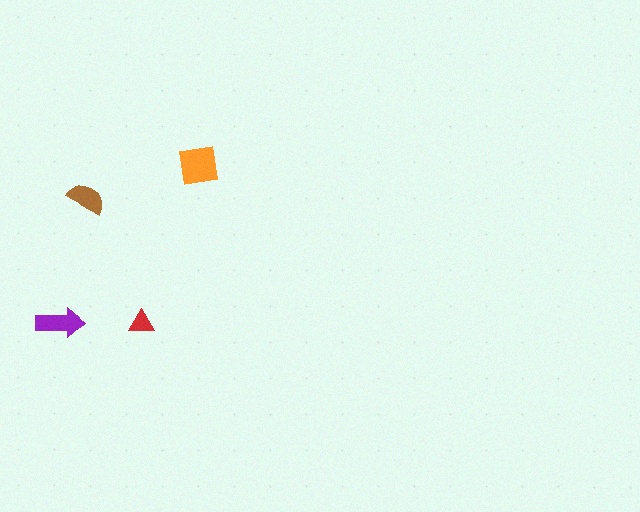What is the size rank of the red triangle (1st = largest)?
4th.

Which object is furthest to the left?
The purple arrow is leftmost.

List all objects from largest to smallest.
The orange square, the purple arrow, the brown semicircle, the red triangle.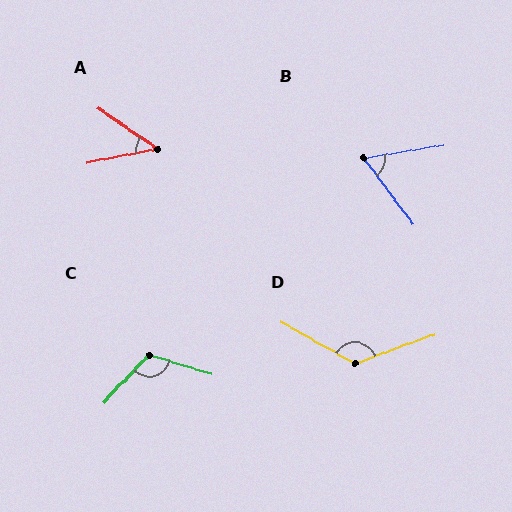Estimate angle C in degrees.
Approximately 117 degrees.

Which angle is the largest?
D, at approximately 130 degrees.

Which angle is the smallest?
A, at approximately 45 degrees.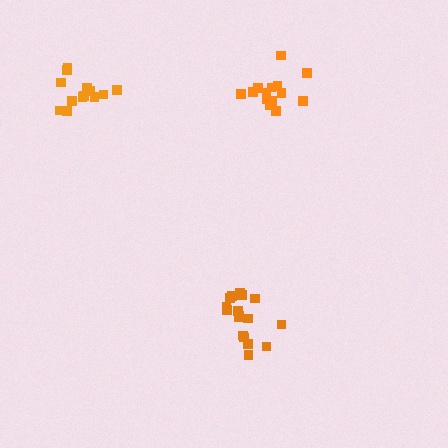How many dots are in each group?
Group 1: 17 dots, Group 2: 13 dots, Group 3: 14 dots (44 total).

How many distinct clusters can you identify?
There are 3 distinct clusters.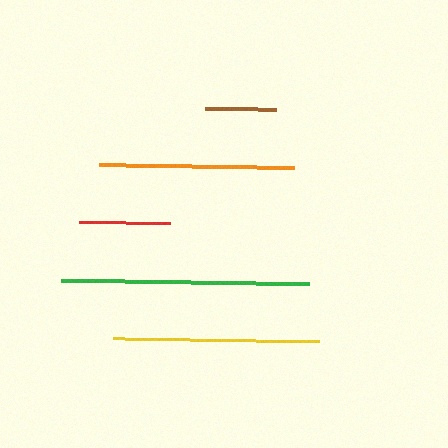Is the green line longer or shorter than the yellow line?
The green line is longer than the yellow line.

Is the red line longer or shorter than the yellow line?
The yellow line is longer than the red line.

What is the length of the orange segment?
The orange segment is approximately 194 pixels long.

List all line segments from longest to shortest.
From longest to shortest: green, yellow, orange, red, brown.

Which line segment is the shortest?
The brown line is the shortest at approximately 72 pixels.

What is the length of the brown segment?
The brown segment is approximately 72 pixels long.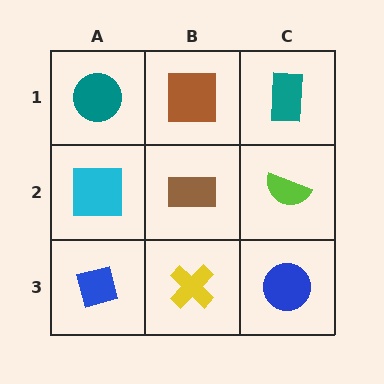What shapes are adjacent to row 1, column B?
A brown rectangle (row 2, column B), a teal circle (row 1, column A), a teal rectangle (row 1, column C).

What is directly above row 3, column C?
A lime semicircle.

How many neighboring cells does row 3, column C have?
2.